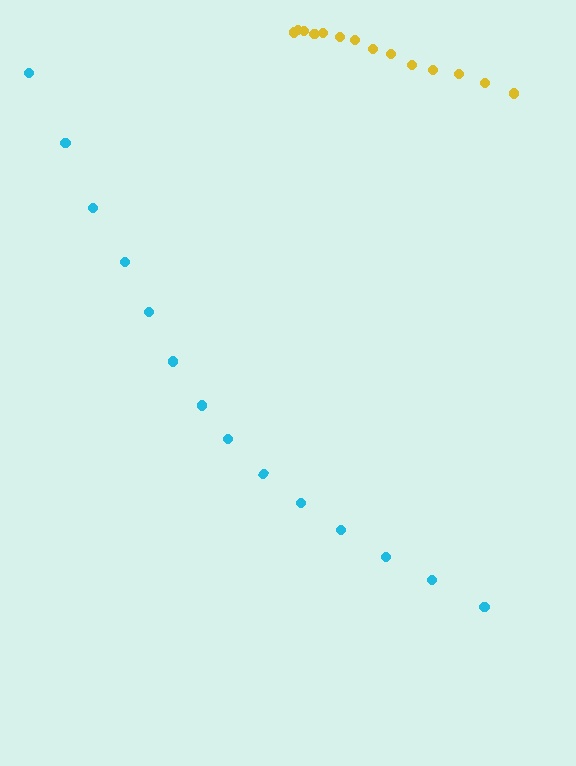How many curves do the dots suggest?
There are 2 distinct paths.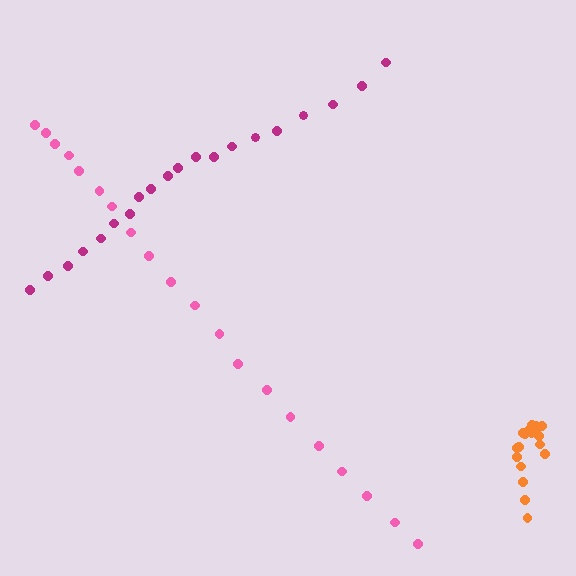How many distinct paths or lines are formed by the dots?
There are 3 distinct paths.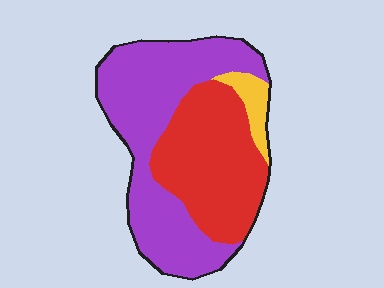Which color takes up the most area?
Purple, at roughly 55%.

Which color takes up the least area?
Yellow, at roughly 5%.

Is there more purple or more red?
Purple.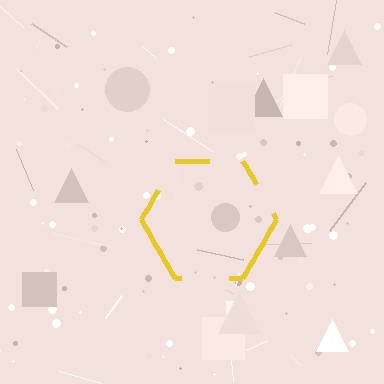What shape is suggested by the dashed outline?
The dashed outline suggests a hexagon.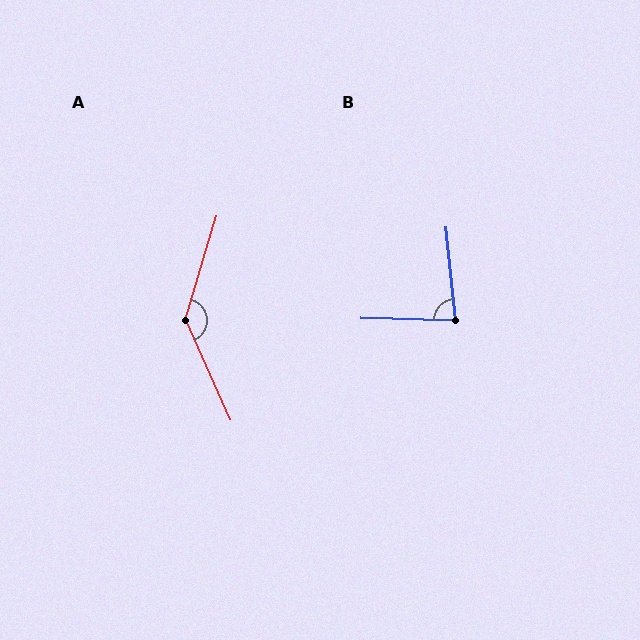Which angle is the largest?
A, at approximately 139 degrees.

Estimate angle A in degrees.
Approximately 139 degrees.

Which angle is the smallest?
B, at approximately 82 degrees.